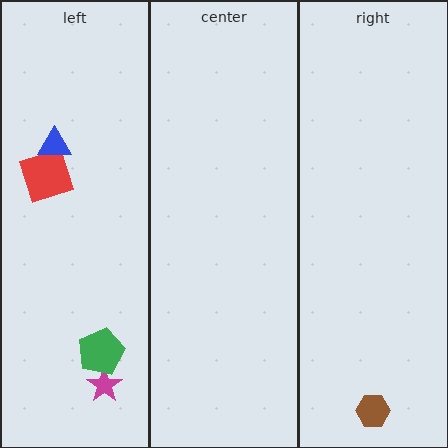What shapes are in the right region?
The brown hexagon.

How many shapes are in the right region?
1.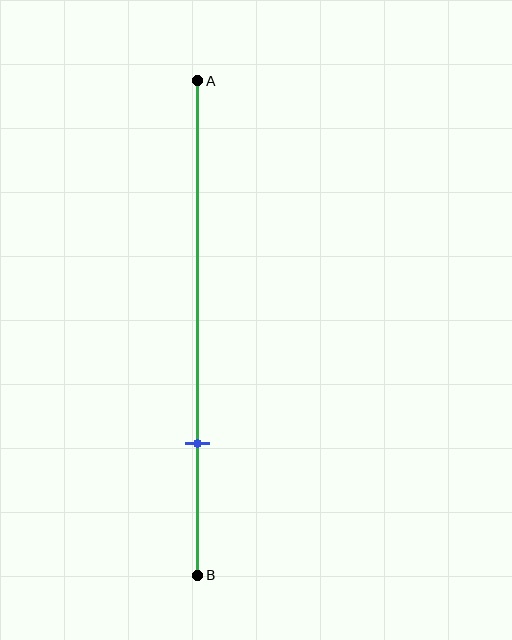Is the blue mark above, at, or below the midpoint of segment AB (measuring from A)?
The blue mark is below the midpoint of segment AB.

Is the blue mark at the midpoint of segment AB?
No, the mark is at about 75% from A, not at the 50% midpoint.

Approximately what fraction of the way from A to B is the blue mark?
The blue mark is approximately 75% of the way from A to B.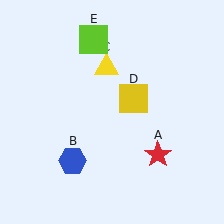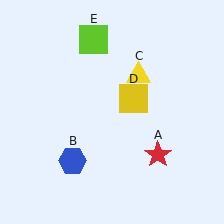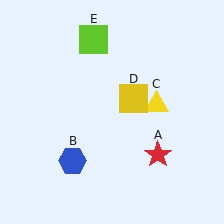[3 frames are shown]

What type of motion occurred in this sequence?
The yellow triangle (object C) rotated clockwise around the center of the scene.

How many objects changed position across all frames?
1 object changed position: yellow triangle (object C).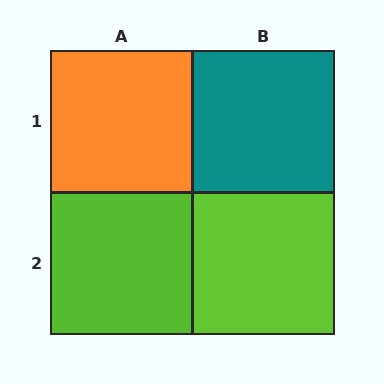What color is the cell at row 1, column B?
Teal.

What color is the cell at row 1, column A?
Orange.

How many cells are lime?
2 cells are lime.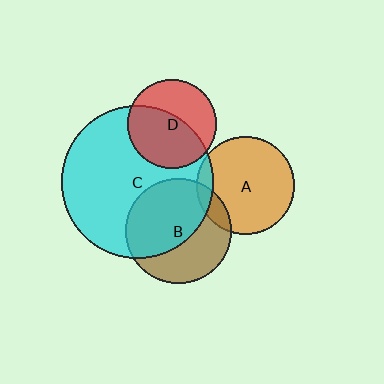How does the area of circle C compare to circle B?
Approximately 2.1 times.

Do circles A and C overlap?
Yes.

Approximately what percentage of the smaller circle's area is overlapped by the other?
Approximately 10%.